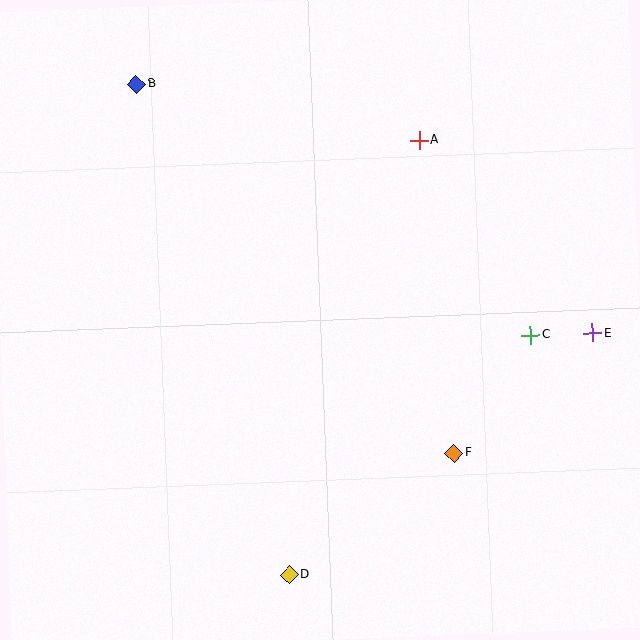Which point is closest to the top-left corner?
Point B is closest to the top-left corner.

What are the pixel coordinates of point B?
Point B is at (136, 84).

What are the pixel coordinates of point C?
Point C is at (530, 335).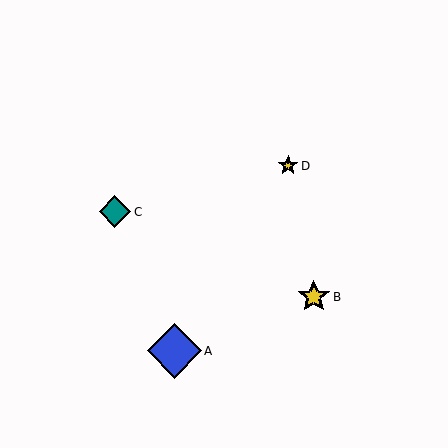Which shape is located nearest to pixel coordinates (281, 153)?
The yellow star (labeled D) at (288, 166) is nearest to that location.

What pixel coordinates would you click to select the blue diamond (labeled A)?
Click at (174, 351) to select the blue diamond A.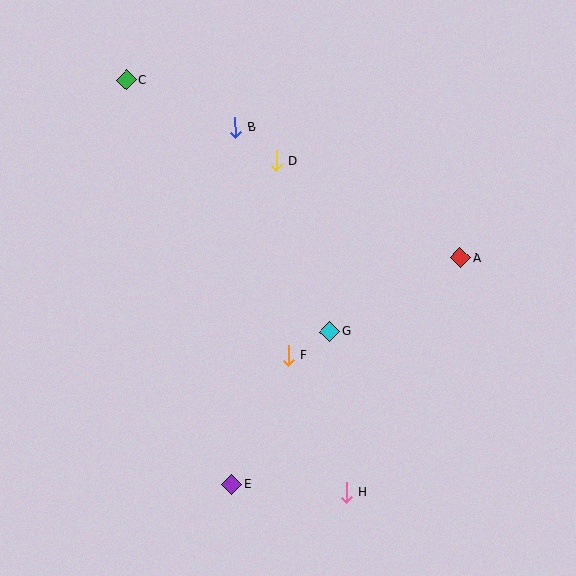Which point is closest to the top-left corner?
Point C is closest to the top-left corner.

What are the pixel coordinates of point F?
Point F is at (288, 355).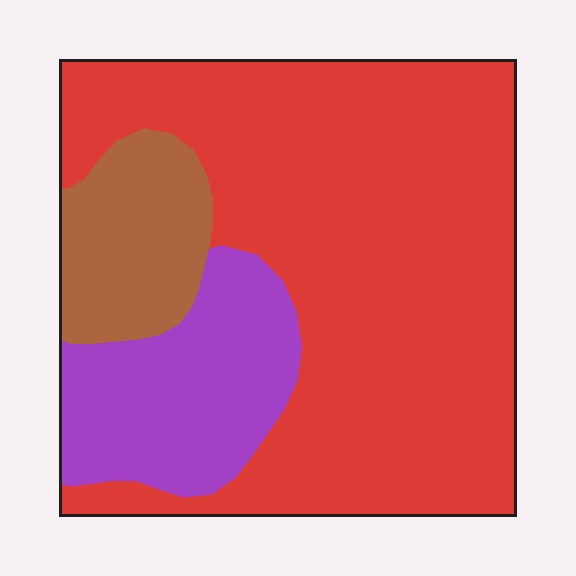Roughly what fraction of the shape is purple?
Purple takes up about one fifth (1/5) of the shape.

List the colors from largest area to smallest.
From largest to smallest: red, purple, brown.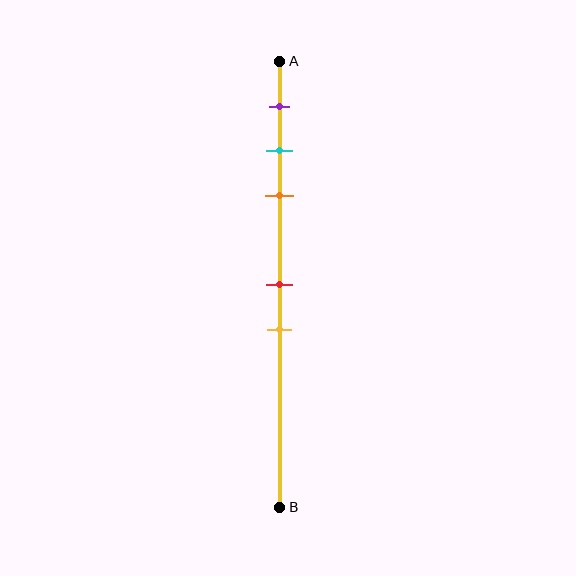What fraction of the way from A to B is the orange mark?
The orange mark is approximately 30% (0.3) of the way from A to B.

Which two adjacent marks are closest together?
The cyan and orange marks are the closest adjacent pair.